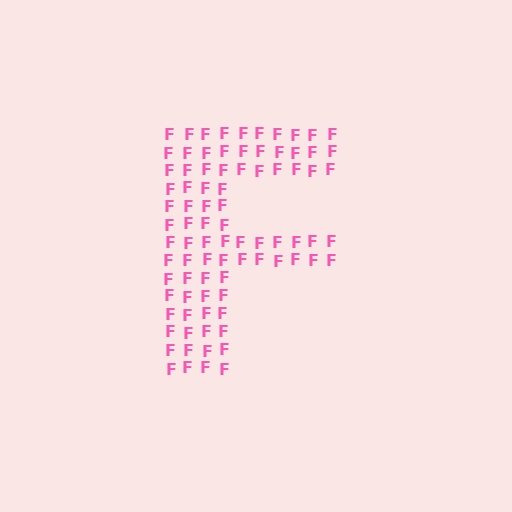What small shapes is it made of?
It is made of small letter F's.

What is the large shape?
The large shape is the letter F.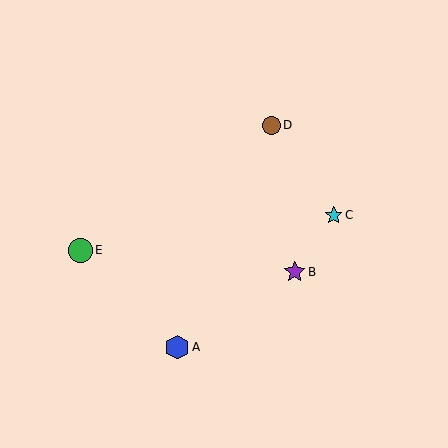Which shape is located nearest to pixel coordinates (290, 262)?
The purple star (labeled B) at (295, 272) is nearest to that location.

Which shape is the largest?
The green circle (labeled E) is the largest.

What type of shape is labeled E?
Shape E is a green circle.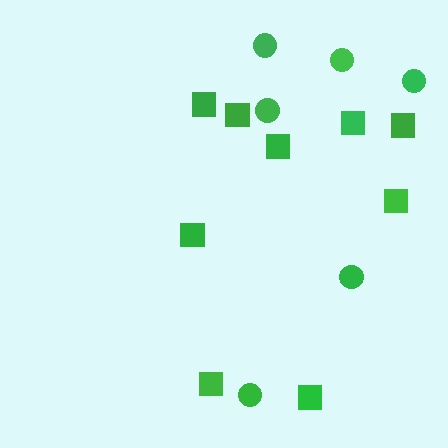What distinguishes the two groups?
There are 2 groups: one group of squares (9) and one group of circles (6).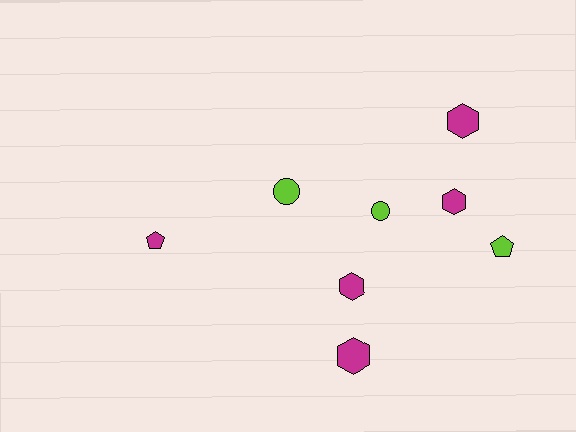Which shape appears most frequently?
Hexagon, with 4 objects.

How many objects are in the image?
There are 8 objects.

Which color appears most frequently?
Magenta, with 5 objects.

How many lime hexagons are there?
There are no lime hexagons.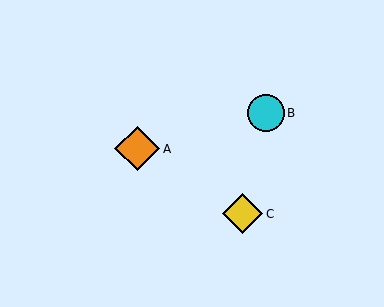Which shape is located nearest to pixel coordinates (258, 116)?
The cyan circle (labeled B) at (266, 113) is nearest to that location.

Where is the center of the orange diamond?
The center of the orange diamond is at (137, 149).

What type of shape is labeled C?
Shape C is a yellow diamond.